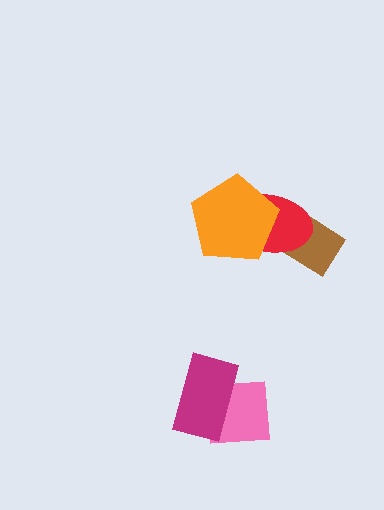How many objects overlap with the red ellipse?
2 objects overlap with the red ellipse.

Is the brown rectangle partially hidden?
Yes, it is partially covered by another shape.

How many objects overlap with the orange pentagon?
2 objects overlap with the orange pentagon.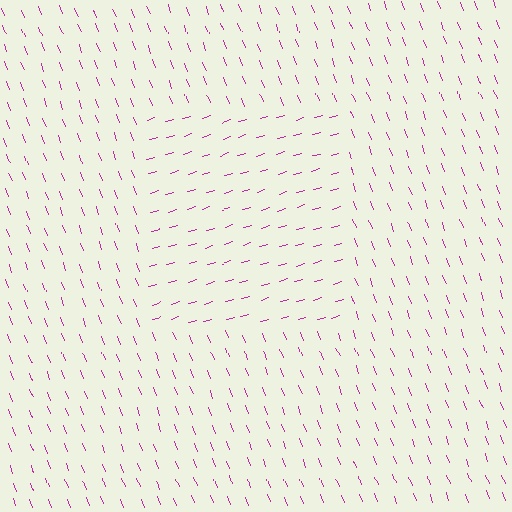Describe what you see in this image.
The image is filled with small magenta line segments. A rectangle region in the image has lines oriented differently from the surrounding lines, creating a visible texture boundary.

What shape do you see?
I see a rectangle.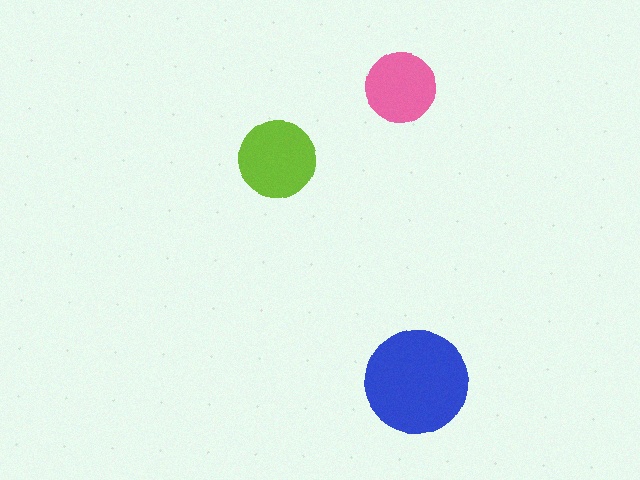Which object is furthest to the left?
The lime circle is leftmost.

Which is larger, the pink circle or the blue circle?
The blue one.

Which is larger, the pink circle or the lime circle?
The lime one.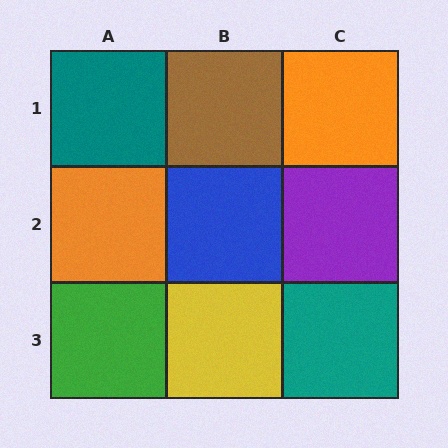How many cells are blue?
1 cell is blue.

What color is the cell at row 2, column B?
Blue.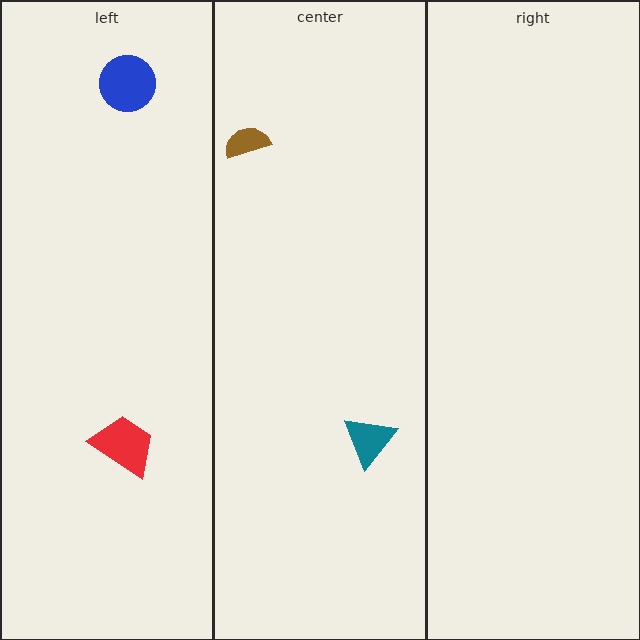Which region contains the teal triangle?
The center region.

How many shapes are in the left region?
2.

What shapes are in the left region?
The blue circle, the red trapezoid.